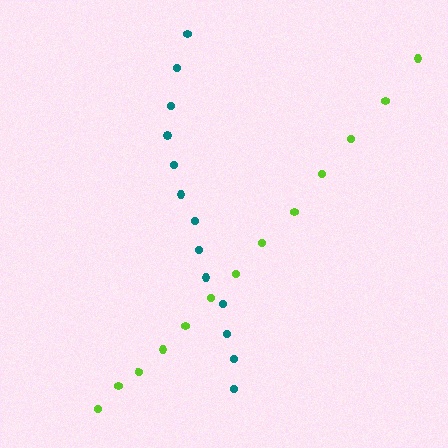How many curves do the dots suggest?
There are 2 distinct paths.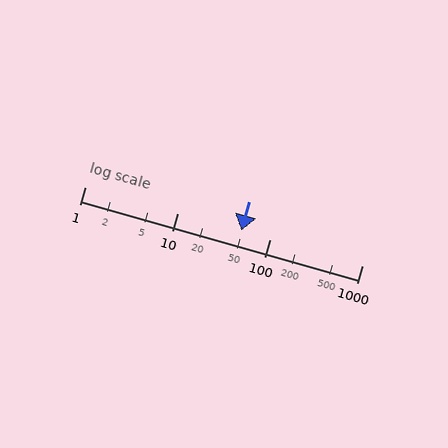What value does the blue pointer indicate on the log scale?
The pointer indicates approximately 49.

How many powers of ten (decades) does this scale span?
The scale spans 3 decades, from 1 to 1000.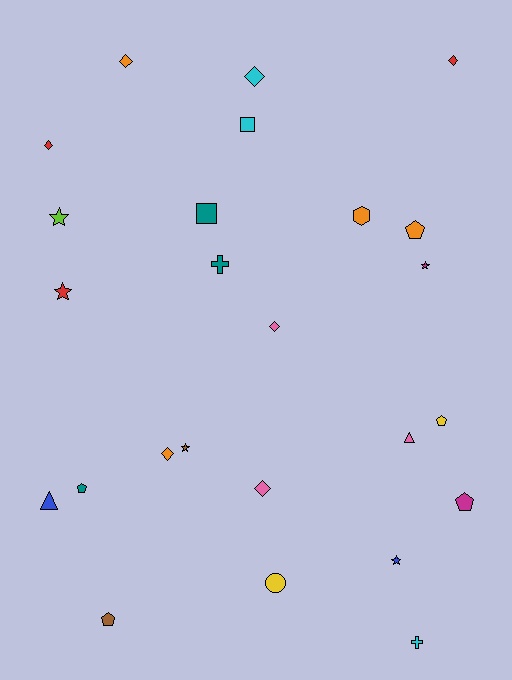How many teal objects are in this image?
There are 3 teal objects.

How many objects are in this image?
There are 25 objects.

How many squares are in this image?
There are 2 squares.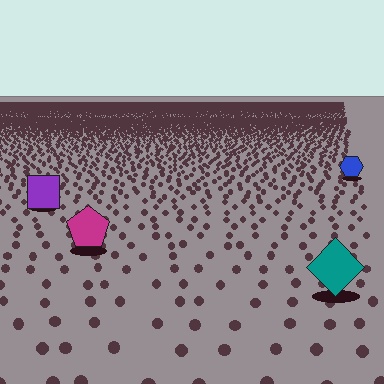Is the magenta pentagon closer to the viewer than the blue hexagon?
Yes. The magenta pentagon is closer — you can tell from the texture gradient: the ground texture is coarser near it.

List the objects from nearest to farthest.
From nearest to farthest: the teal diamond, the magenta pentagon, the purple square, the blue hexagon.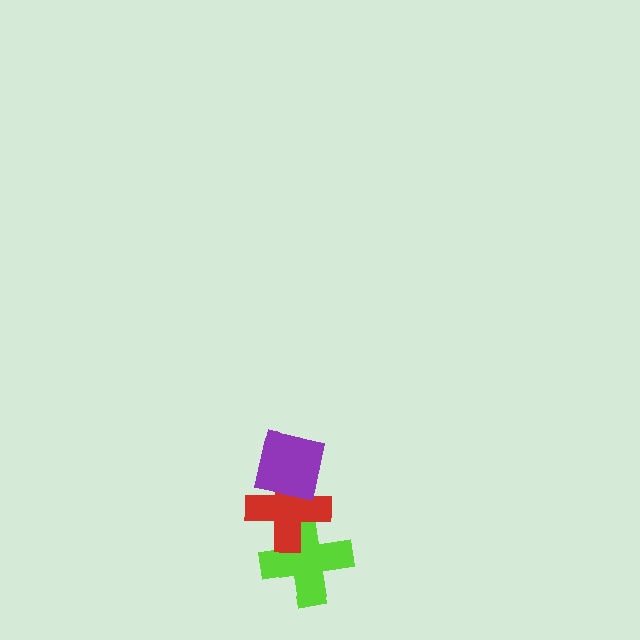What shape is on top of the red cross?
The purple square is on top of the red cross.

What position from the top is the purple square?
The purple square is 1st from the top.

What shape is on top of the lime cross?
The red cross is on top of the lime cross.